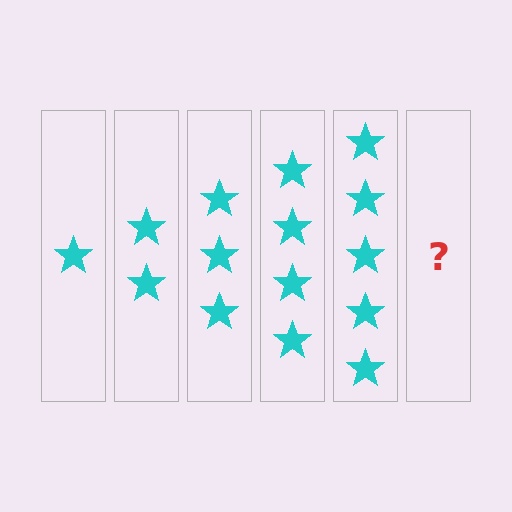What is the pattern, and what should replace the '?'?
The pattern is that each step adds one more star. The '?' should be 6 stars.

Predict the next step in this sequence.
The next step is 6 stars.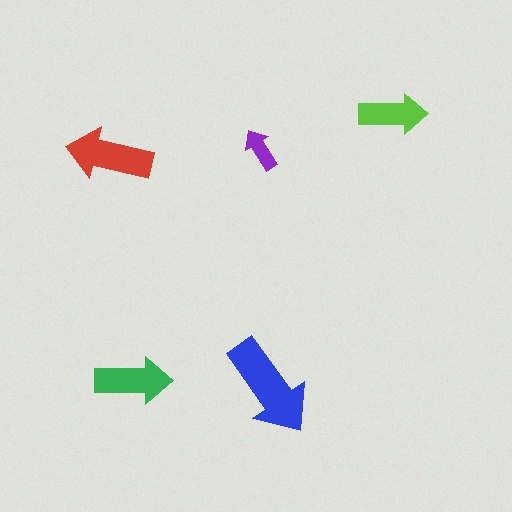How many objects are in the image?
There are 5 objects in the image.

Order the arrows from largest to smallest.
the blue one, the red one, the green one, the lime one, the purple one.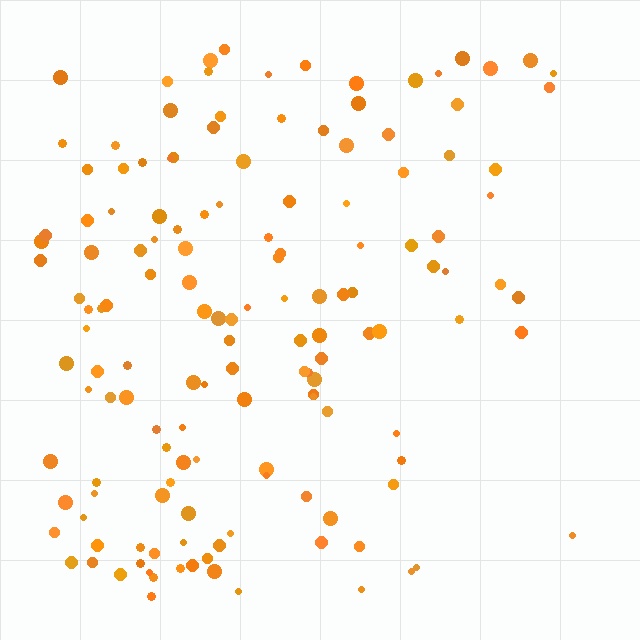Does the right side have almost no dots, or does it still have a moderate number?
Still a moderate number, just noticeably fewer than the left.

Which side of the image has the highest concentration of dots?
The left.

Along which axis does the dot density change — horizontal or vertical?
Horizontal.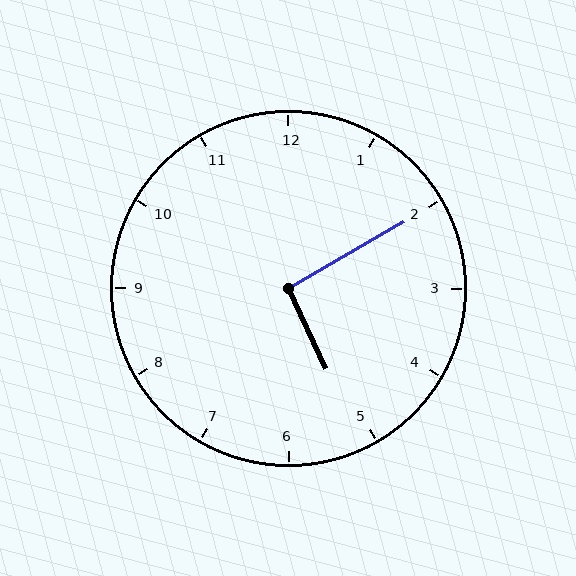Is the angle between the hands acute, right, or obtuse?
It is right.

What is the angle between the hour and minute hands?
Approximately 95 degrees.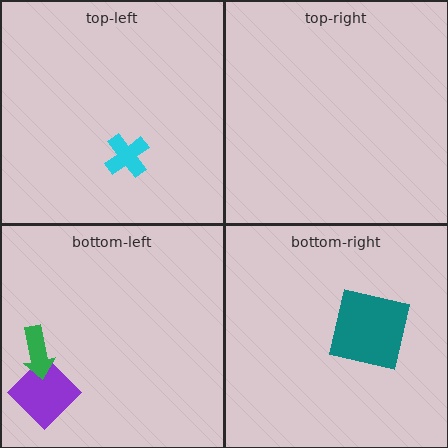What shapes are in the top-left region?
The cyan cross.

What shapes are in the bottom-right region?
The teal square.